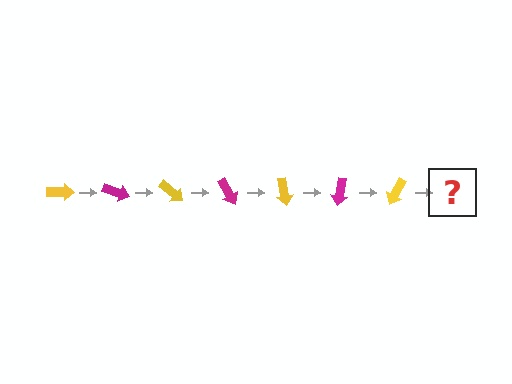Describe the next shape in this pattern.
It should be a magenta arrow, rotated 140 degrees from the start.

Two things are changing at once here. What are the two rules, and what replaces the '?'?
The two rules are that it rotates 20 degrees each step and the color cycles through yellow and magenta. The '?' should be a magenta arrow, rotated 140 degrees from the start.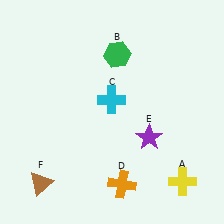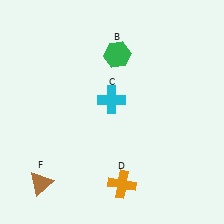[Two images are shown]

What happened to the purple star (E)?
The purple star (E) was removed in Image 2. It was in the bottom-right area of Image 1.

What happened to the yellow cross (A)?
The yellow cross (A) was removed in Image 2. It was in the bottom-right area of Image 1.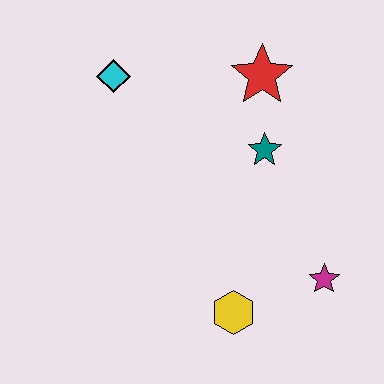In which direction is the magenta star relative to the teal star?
The magenta star is below the teal star.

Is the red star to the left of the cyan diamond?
No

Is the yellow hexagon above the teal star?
No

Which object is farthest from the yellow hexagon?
The cyan diamond is farthest from the yellow hexagon.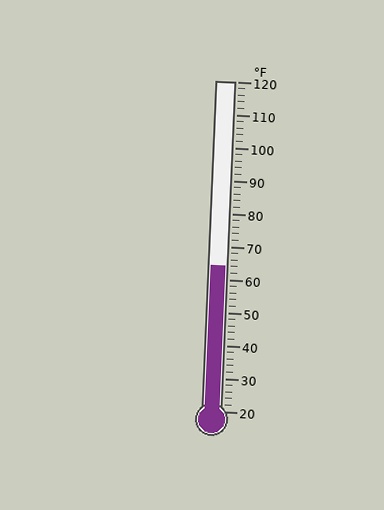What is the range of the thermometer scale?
The thermometer scale ranges from 20°F to 120°F.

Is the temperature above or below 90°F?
The temperature is below 90°F.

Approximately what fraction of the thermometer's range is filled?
The thermometer is filled to approximately 45% of its range.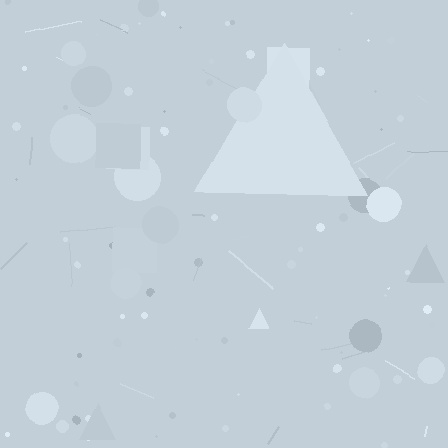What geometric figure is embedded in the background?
A triangle is embedded in the background.